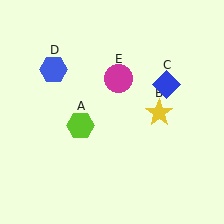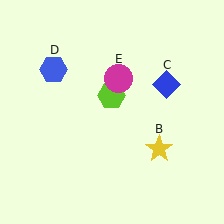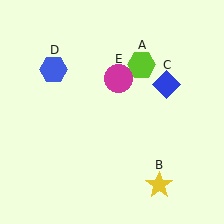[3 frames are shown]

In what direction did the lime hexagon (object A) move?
The lime hexagon (object A) moved up and to the right.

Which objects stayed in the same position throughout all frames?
Blue diamond (object C) and blue hexagon (object D) and magenta circle (object E) remained stationary.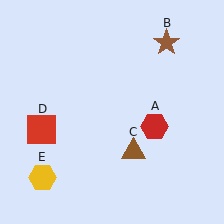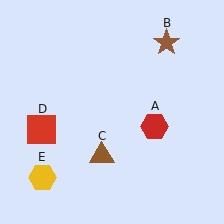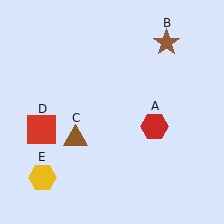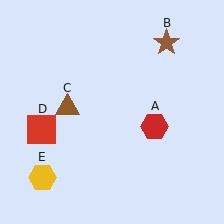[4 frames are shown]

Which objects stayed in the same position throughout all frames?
Red hexagon (object A) and brown star (object B) and red square (object D) and yellow hexagon (object E) remained stationary.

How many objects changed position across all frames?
1 object changed position: brown triangle (object C).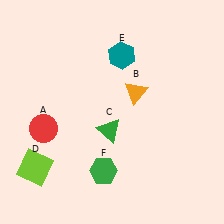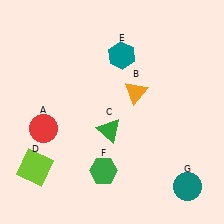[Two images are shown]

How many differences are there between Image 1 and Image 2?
There is 1 difference between the two images.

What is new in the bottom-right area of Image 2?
A teal circle (G) was added in the bottom-right area of Image 2.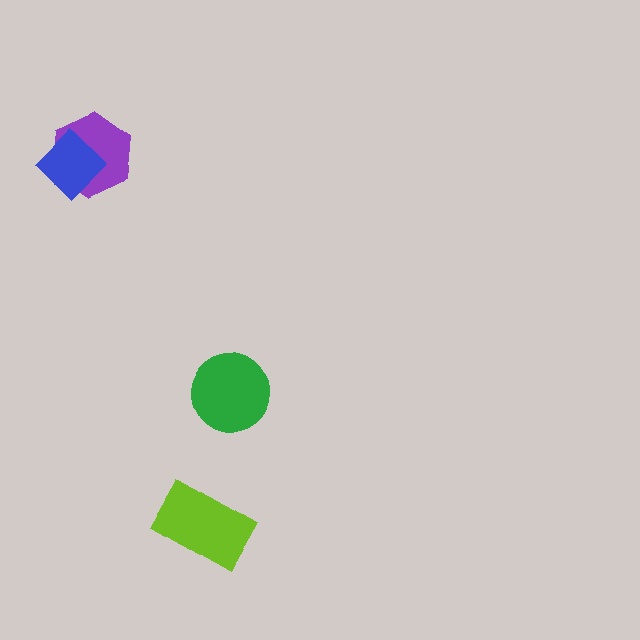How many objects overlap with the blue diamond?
1 object overlaps with the blue diamond.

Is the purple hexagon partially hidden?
Yes, it is partially covered by another shape.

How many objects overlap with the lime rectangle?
0 objects overlap with the lime rectangle.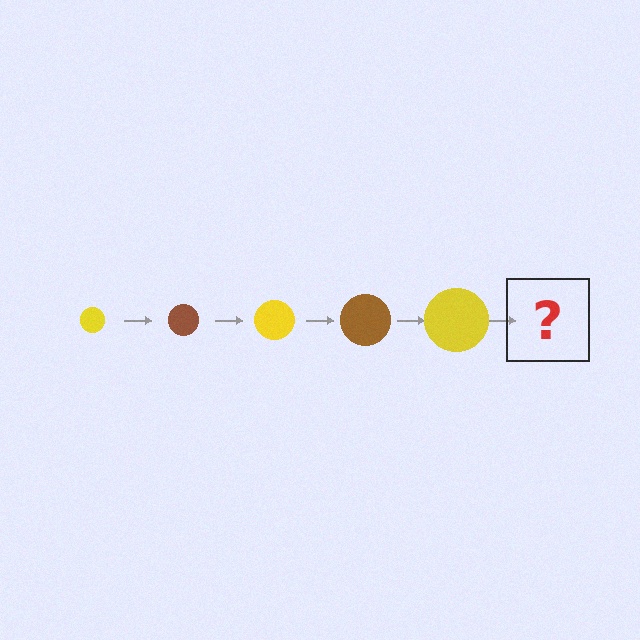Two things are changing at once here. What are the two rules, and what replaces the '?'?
The two rules are that the circle grows larger each step and the color cycles through yellow and brown. The '?' should be a brown circle, larger than the previous one.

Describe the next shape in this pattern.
It should be a brown circle, larger than the previous one.